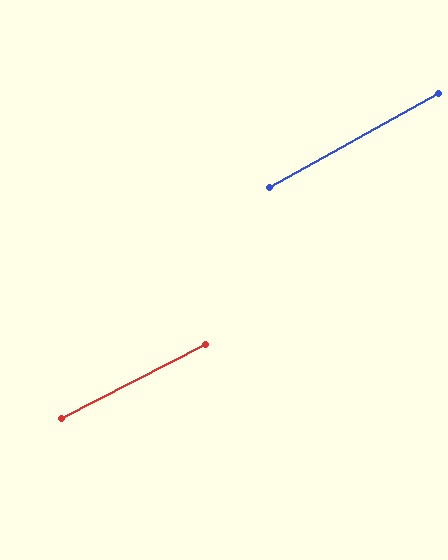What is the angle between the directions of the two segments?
Approximately 2 degrees.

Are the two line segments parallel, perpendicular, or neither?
Parallel — their directions differ by only 1.6°.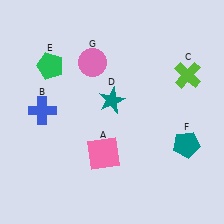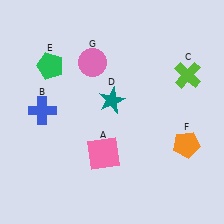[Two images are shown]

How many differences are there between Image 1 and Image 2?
There is 1 difference between the two images.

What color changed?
The pentagon (F) changed from teal in Image 1 to orange in Image 2.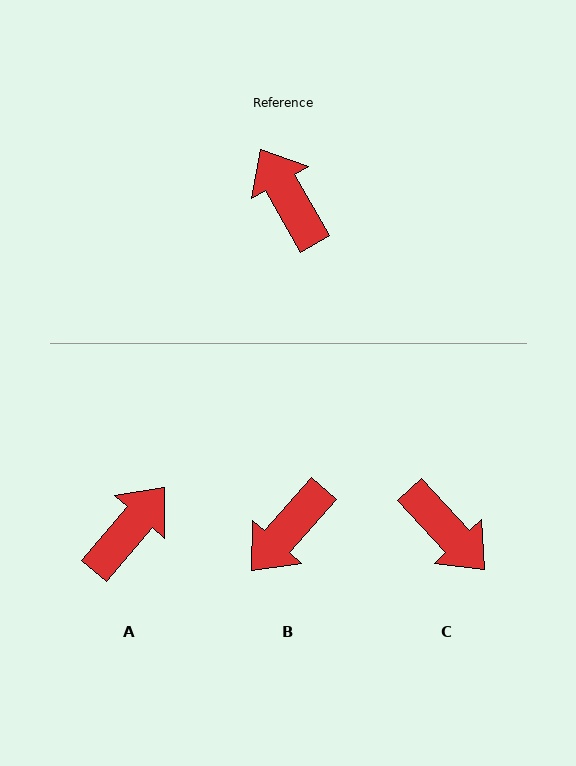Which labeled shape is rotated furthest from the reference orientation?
C, about 166 degrees away.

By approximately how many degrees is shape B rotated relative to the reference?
Approximately 109 degrees counter-clockwise.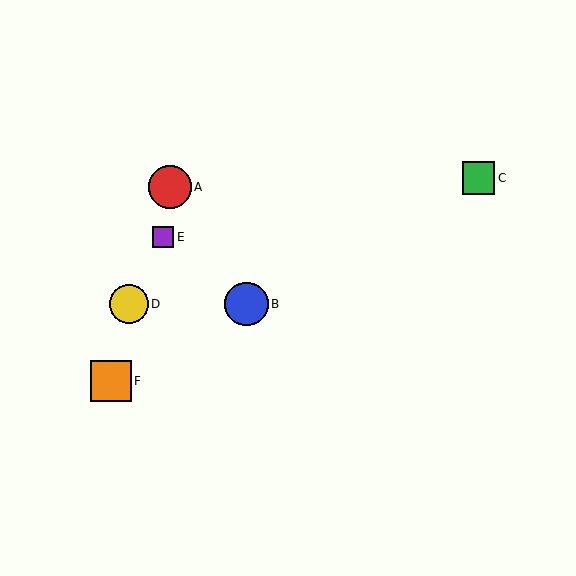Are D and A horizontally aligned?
No, D is at y≈304 and A is at y≈187.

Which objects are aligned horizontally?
Objects B, D are aligned horizontally.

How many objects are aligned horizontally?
2 objects (B, D) are aligned horizontally.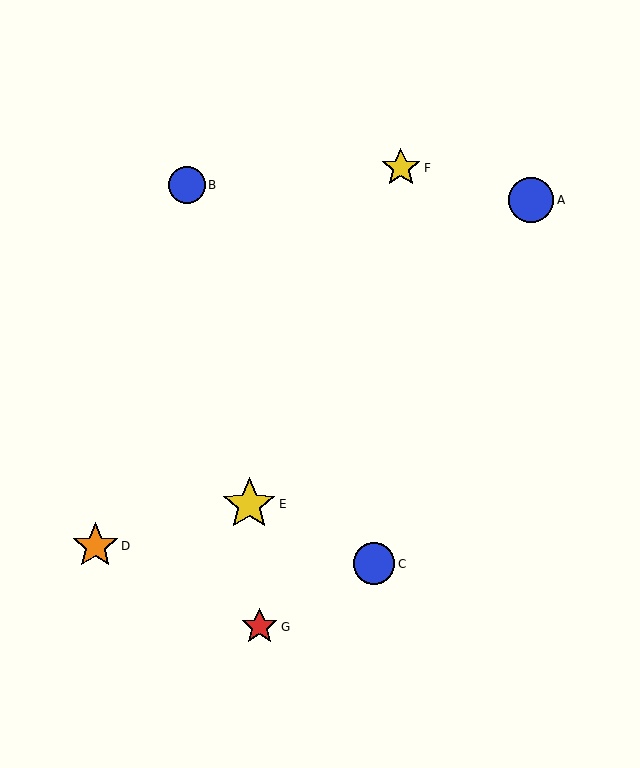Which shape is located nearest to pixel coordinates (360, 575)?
The blue circle (labeled C) at (374, 564) is nearest to that location.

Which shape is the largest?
The yellow star (labeled E) is the largest.